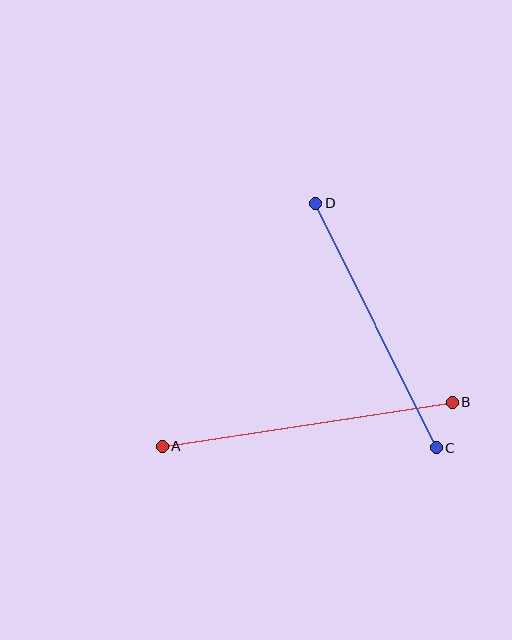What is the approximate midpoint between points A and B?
The midpoint is at approximately (307, 424) pixels.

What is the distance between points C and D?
The distance is approximately 273 pixels.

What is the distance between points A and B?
The distance is approximately 293 pixels.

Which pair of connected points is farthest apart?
Points A and B are farthest apart.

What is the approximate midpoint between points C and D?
The midpoint is at approximately (376, 325) pixels.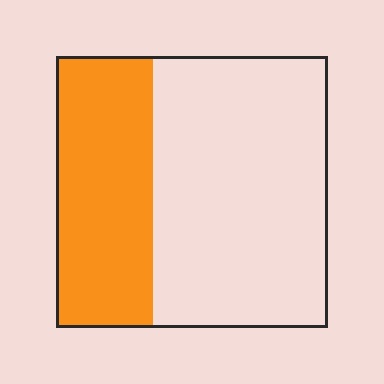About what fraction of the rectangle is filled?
About three eighths (3/8).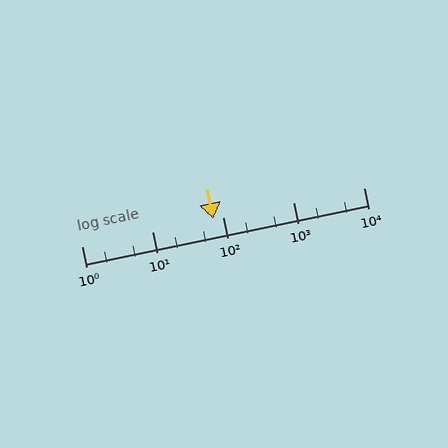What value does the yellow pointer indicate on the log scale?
The pointer indicates approximately 73.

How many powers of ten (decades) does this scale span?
The scale spans 4 decades, from 1 to 10000.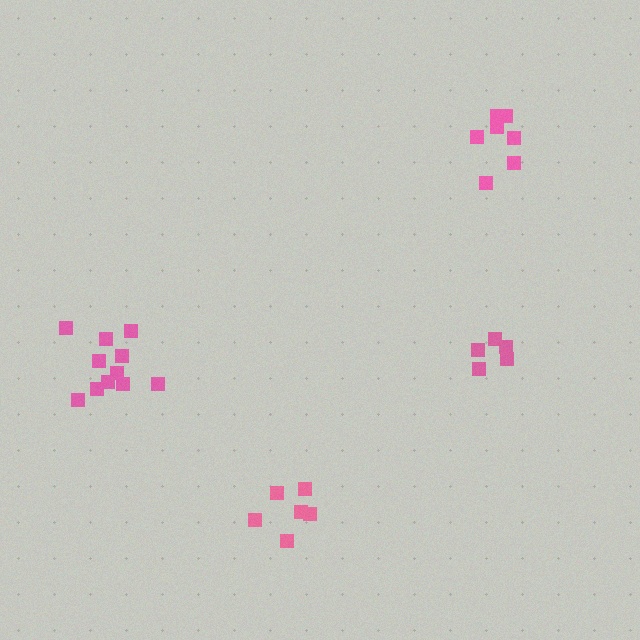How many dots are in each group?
Group 1: 5 dots, Group 2: 11 dots, Group 3: 7 dots, Group 4: 6 dots (29 total).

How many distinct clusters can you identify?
There are 4 distinct clusters.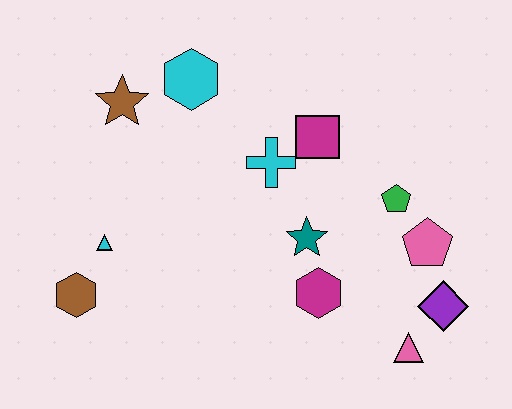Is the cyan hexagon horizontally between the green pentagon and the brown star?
Yes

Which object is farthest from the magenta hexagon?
The brown star is farthest from the magenta hexagon.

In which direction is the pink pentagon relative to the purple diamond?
The pink pentagon is above the purple diamond.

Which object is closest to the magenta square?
The cyan cross is closest to the magenta square.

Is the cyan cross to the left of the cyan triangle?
No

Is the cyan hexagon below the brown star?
No